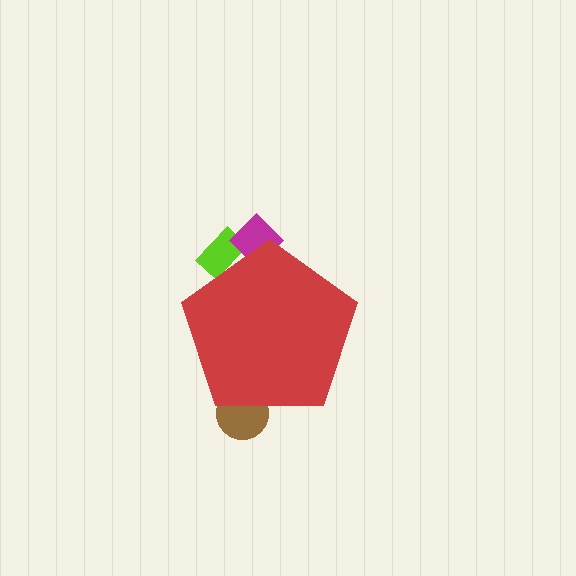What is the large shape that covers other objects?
A red pentagon.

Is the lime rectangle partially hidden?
Yes, the lime rectangle is partially hidden behind the red pentagon.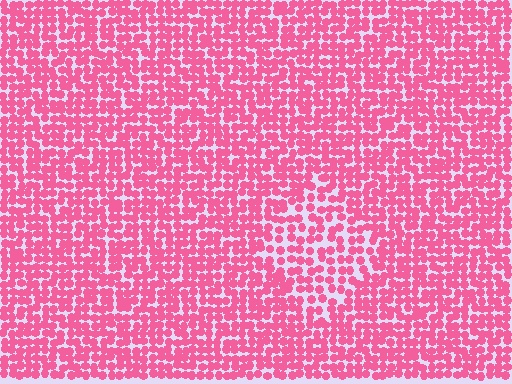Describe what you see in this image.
The image contains small pink elements arranged at two different densities. A diamond-shaped region is visible where the elements are less densely packed than the surrounding area.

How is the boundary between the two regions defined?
The boundary is defined by a change in element density (approximately 1.5x ratio). All elements are the same color, size, and shape.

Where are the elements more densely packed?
The elements are more densely packed outside the diamond boundary.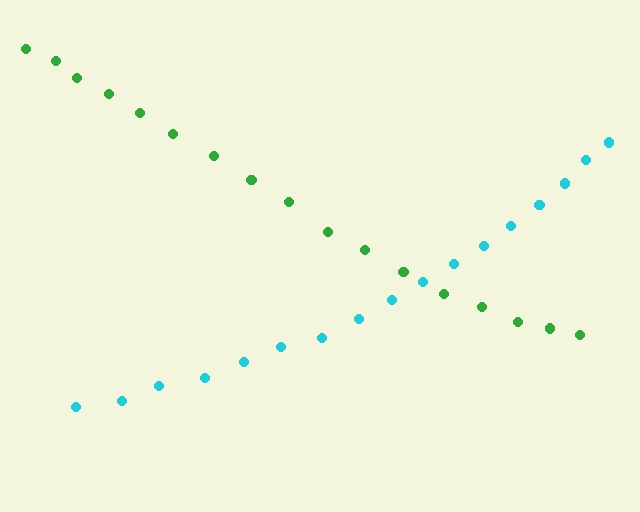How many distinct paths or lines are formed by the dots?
There are 2 distinct paths.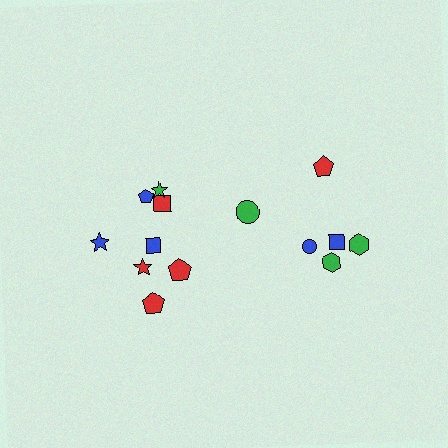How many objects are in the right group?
There are 6 objects.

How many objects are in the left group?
There are 8 objects.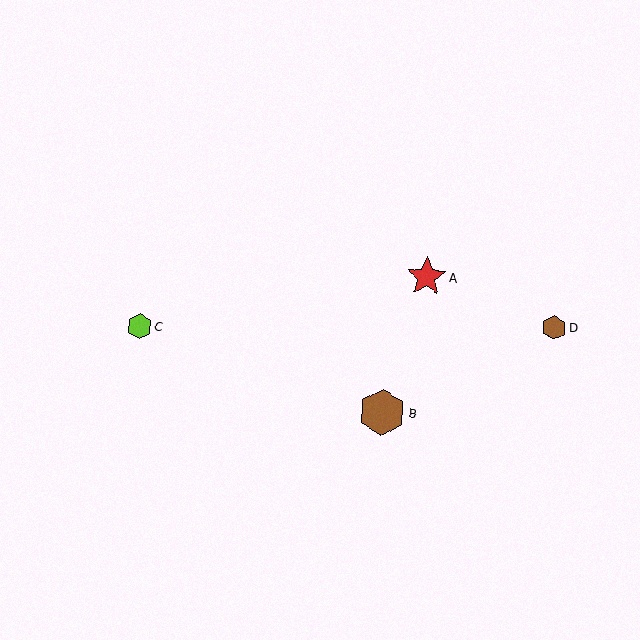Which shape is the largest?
The brown hexagon (labeled B) is the largest.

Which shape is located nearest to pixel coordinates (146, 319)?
The lime hexagon (labeled C) at (140, 326) is nearest to that location.